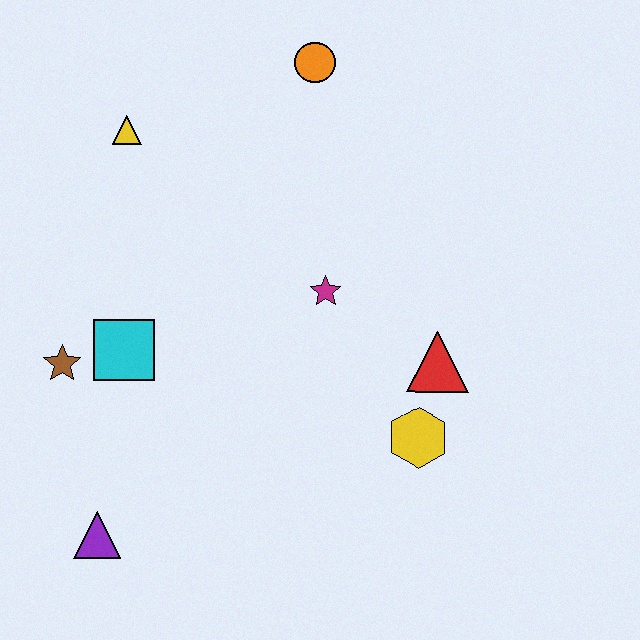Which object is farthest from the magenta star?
The purple triangle is farthest from the magenta star.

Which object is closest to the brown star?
The cyan square is closest to the brown star.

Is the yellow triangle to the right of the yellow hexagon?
No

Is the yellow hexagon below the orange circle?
Yes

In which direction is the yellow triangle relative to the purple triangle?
The yellow triangle is above the purple triangle.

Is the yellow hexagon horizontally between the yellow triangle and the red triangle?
Yes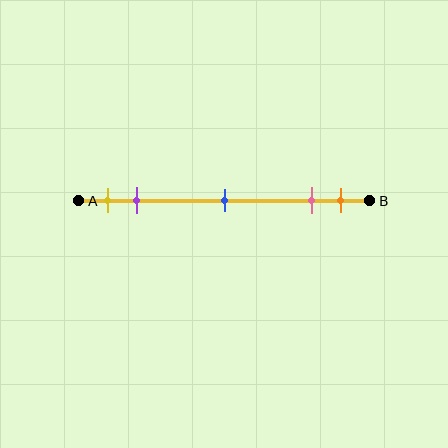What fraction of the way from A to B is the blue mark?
The blue mark is approximately 50% (0.5) of the way from A to B.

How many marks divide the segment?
There are 5 marks dividing the segment.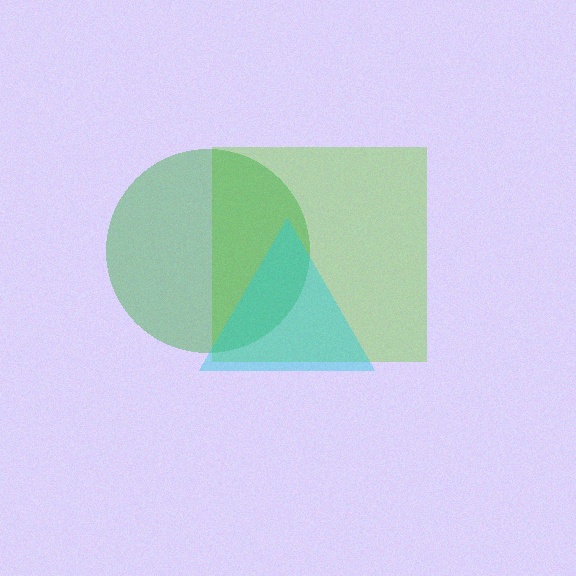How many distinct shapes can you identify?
There are 3 distinct shapes: a lime square, a green circle, a cyan triangle.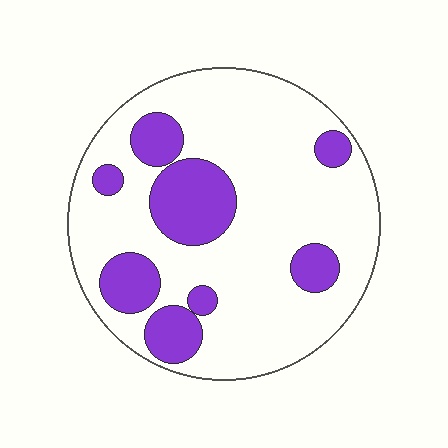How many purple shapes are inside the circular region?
8.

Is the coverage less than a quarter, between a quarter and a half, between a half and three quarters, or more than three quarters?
Less than a quarter.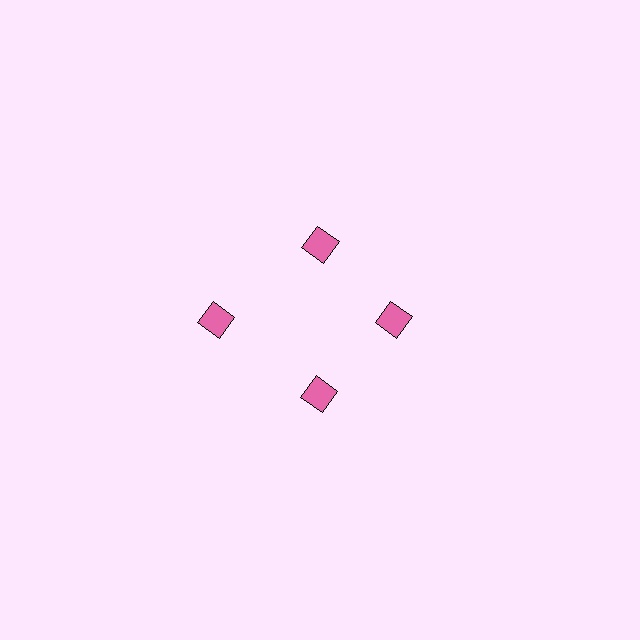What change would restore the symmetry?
The symmetry would be restored by moving it inward, back onto the ring so that all 4 diamonds sit at equal angles and equal distance from the center.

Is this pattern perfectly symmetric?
No. The 4 pink diamonds are arranged in a ring, but one element near the 9 o'clock position is pushed outward from the center, breaking the 4-fold rotational symmetry.